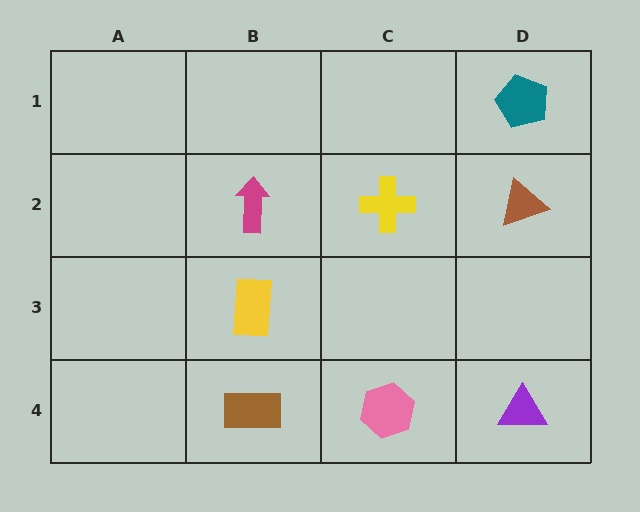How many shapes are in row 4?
3 shapes.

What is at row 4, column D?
A purple triangle.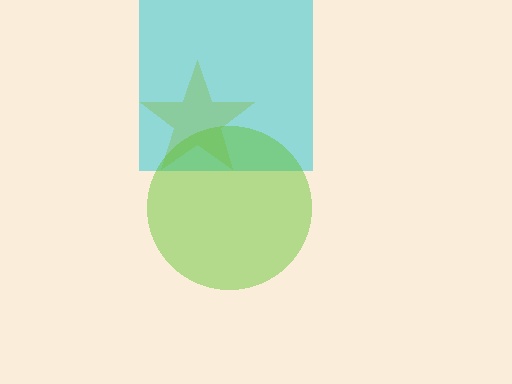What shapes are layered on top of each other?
The layered shapes are: a yellow star, a cyan square, a lime circle.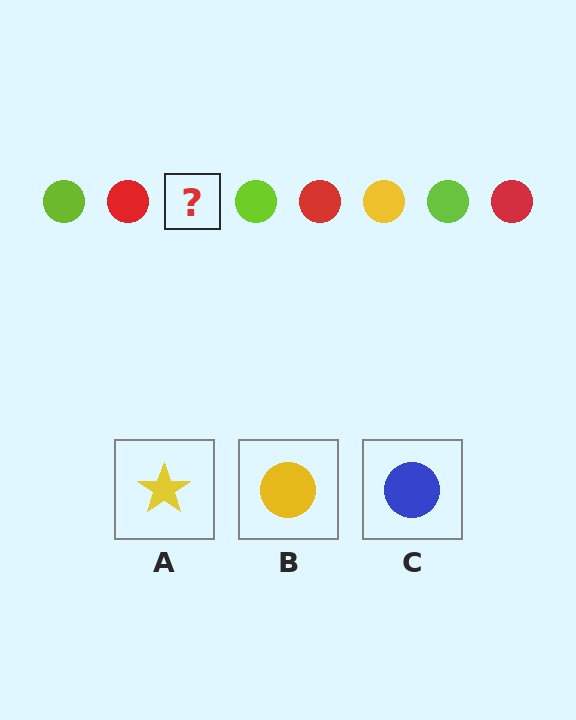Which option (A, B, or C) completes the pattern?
B.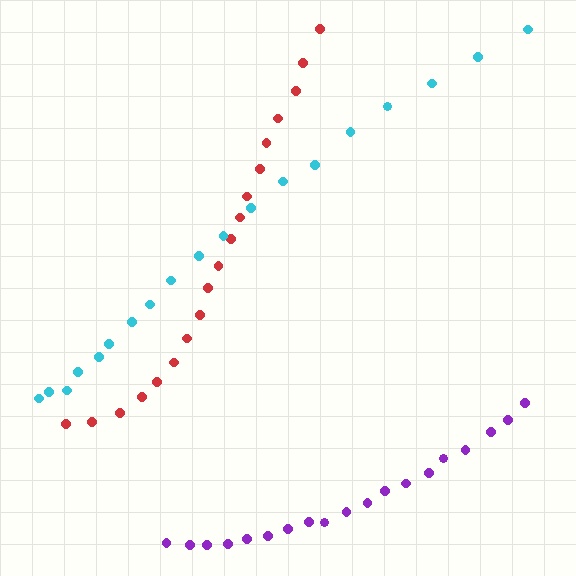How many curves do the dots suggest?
There are 3 distinct paths.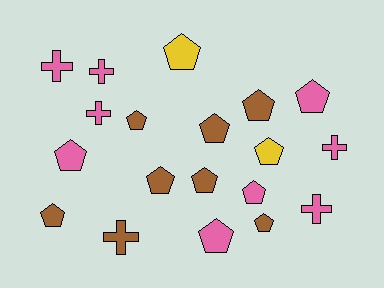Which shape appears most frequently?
Pentagon, with 13 objects.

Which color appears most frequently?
Pink, with 9 objects.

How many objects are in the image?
There are 19 objects.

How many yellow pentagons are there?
There are 2 yellow pentagons.